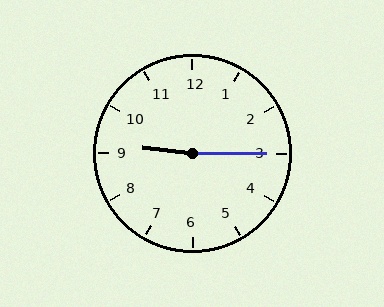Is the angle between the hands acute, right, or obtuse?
It is obtuse.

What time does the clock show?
9:15.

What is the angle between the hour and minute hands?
Approximately 172 degrees.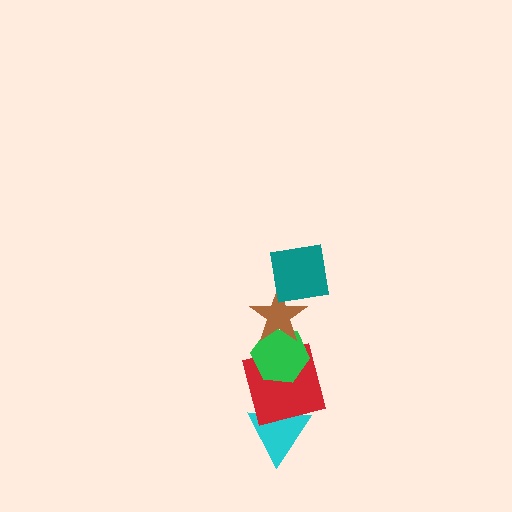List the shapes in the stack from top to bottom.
From top to bottom: the teal square, the brown star, the green hexagon, the red square, the cyan triangle.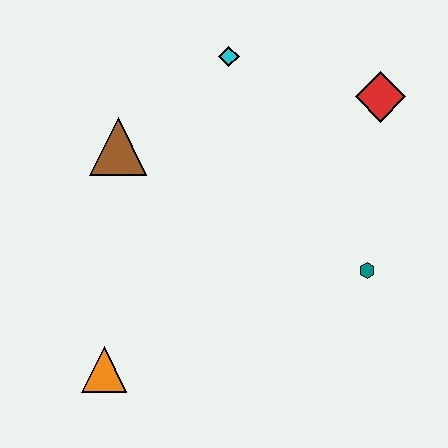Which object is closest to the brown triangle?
The cyan diamond is closest to the brown triangle.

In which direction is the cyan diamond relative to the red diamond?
The cyan diamond is to the left of the red diamond.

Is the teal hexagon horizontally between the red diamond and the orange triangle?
Yes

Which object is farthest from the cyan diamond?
The orange triangle is farthest from the cyan diamond.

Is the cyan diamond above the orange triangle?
Yes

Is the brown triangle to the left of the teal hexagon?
Yes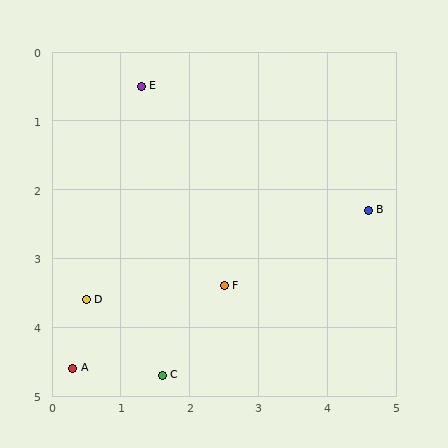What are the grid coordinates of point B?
Point B is at approximately (4.6, 2.3).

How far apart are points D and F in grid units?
Points D and F are about 2.0 grid units apart.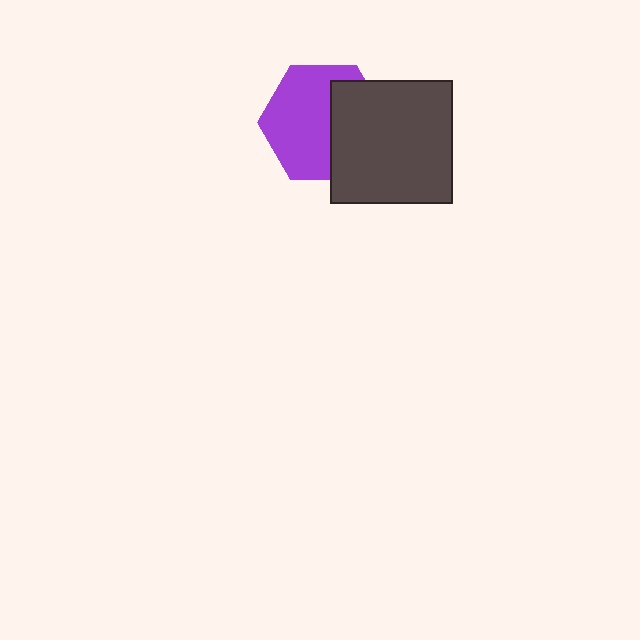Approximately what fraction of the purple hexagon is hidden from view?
Roughly 40% of the purple hexagon is hidden behind the dark gray square.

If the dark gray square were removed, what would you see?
You would see the complete purple hexagon.